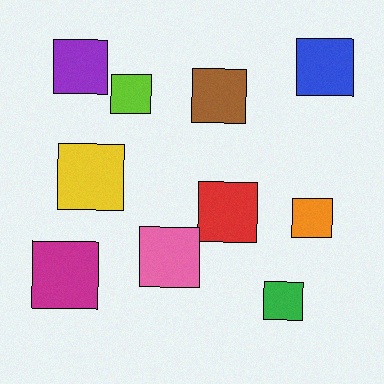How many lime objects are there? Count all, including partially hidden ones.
There is 1 lime object.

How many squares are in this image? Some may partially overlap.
There are 10 squares.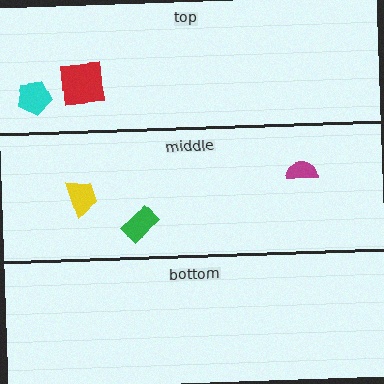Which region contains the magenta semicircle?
The middle region.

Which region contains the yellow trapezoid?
The middle region.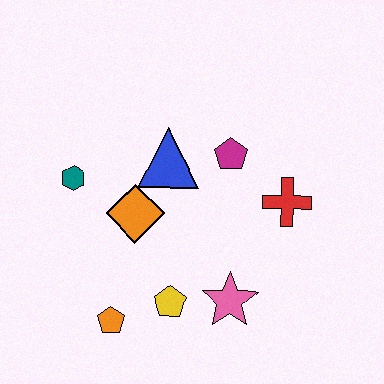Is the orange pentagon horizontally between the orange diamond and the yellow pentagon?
No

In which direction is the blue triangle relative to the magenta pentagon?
The blue triangle is to the left of the magenta pentagon.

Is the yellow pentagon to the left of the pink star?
Yes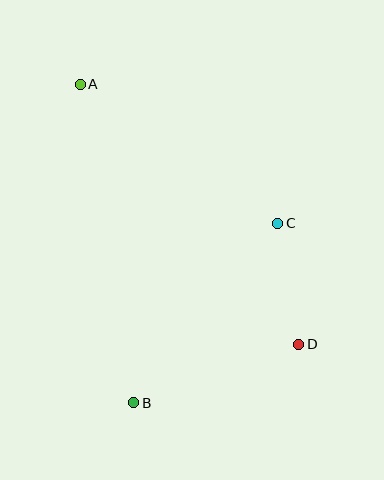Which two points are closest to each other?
Points C and D are closest to each other.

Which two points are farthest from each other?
Points A and D are farthest from each other.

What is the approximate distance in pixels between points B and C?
The distance between B and C is approximately 230 pixels.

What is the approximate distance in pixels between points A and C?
The distance between A and C is approximately 241 pixels.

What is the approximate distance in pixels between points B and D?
The distance between B and D is approximately 175 pixels.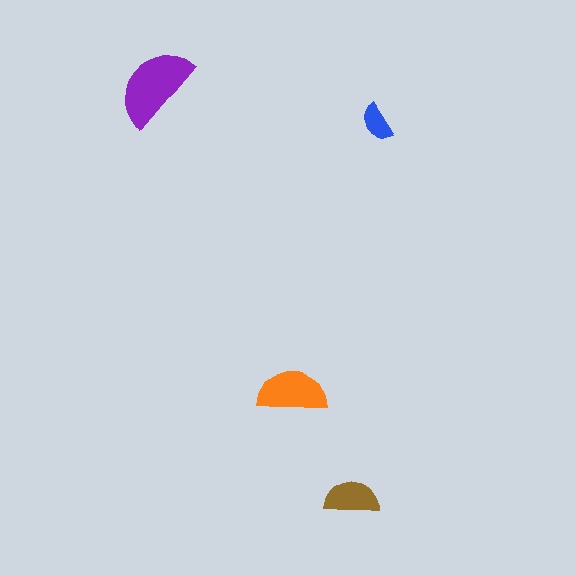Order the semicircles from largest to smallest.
the purple one, the orange one, the brown one, the blue one.